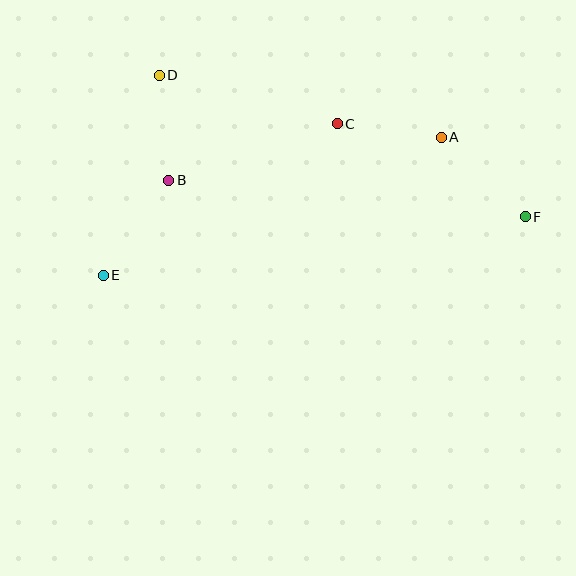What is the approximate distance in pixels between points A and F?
The distance between A and F is approximately 116 pixels.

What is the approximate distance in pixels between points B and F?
The distance between B and F is approximately 358 pixels.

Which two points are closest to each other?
Points A and C are closest to each other.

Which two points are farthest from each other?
Points E and F are farthest from each other.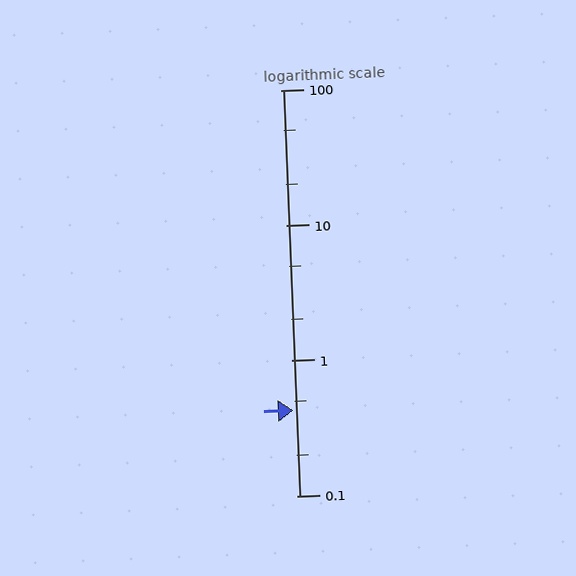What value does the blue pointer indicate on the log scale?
The pointer indicates approximately 0.43.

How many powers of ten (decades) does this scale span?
The scale spans 3 decades, from 0.1 to 100.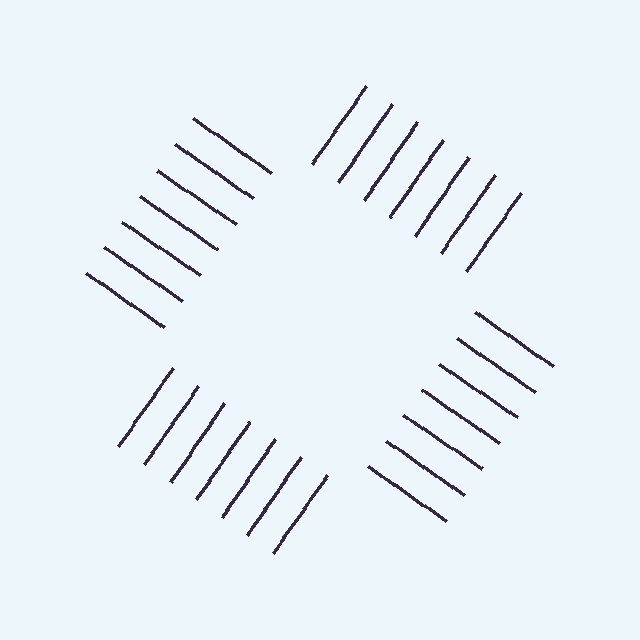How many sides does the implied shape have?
4 sides — the line-ends trace a square.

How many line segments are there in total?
28 — 7 along each of the 4 edges.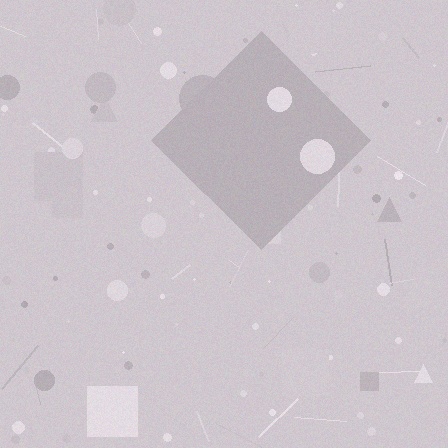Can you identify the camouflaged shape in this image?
The camouflaged shape is a diamond.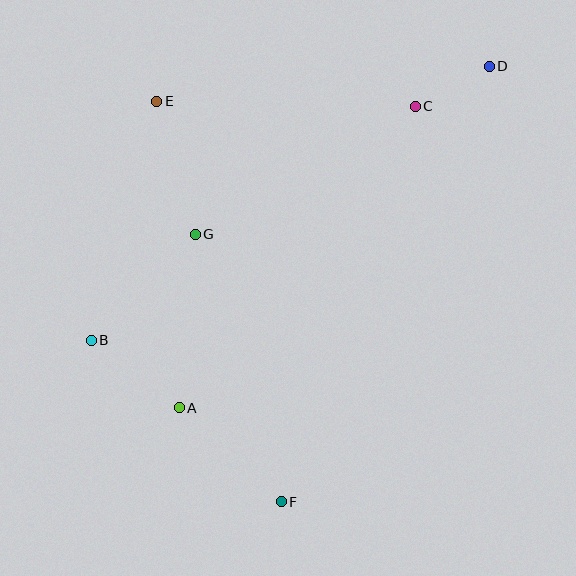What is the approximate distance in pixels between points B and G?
The distance between B and G is approximately 148 pixels.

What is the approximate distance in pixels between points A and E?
The distance between A and E is approximately 307 pixels.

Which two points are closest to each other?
Points C and D are closest to each other.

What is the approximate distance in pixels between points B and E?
The distance between B and E is approximately 248 pixels.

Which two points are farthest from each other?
Points B and D are farthest from each other.